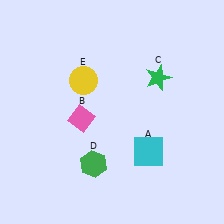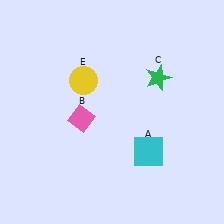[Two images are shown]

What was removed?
The green hexagon (D) was removed in Image 2.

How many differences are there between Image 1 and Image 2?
There is 1 difference between the two images.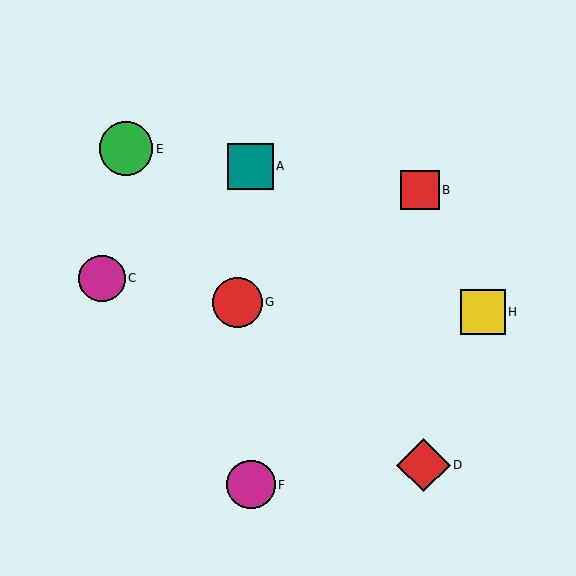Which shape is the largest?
The green circle (labeled E) is the largest.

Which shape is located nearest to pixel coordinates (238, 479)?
The magenta circle (labeled F) at (251, 485) is nearest to that location.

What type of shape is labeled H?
Shape H is a yellow square.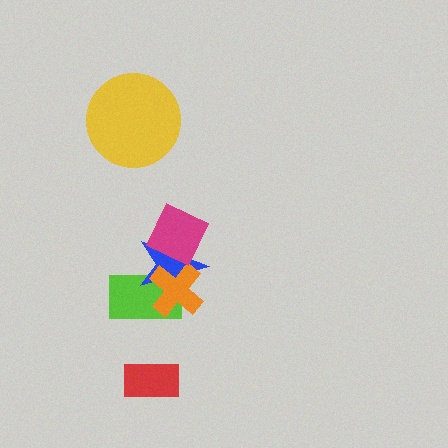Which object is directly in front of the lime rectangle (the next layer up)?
The blue star is directly in front of the lime rectangle.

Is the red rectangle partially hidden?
No, no other shape covers it.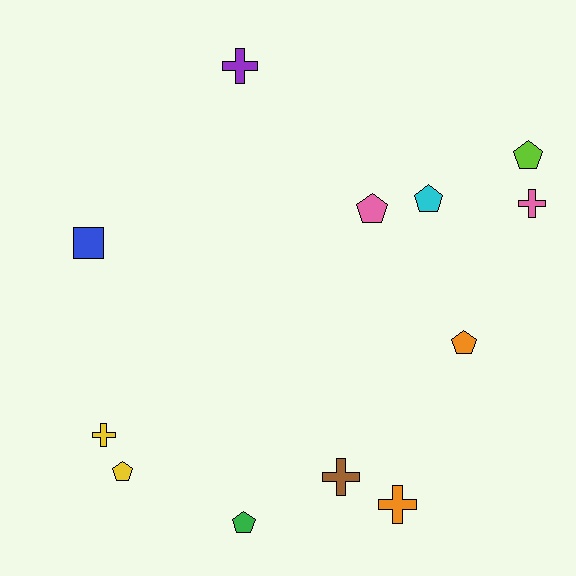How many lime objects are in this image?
There is 1 lime object.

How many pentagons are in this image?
There are 6 pentagons.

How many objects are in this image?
There are 12 objects.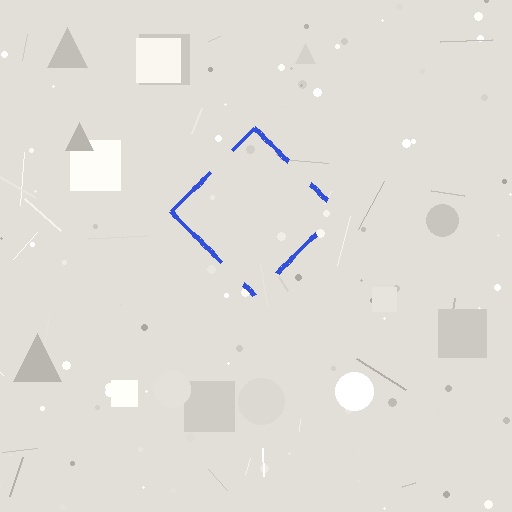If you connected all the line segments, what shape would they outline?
They would outline a diamond.